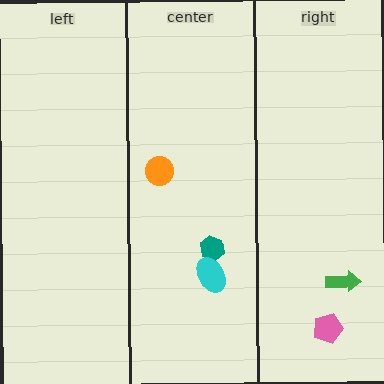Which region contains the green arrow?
The right region.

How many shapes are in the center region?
3.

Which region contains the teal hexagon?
The center region.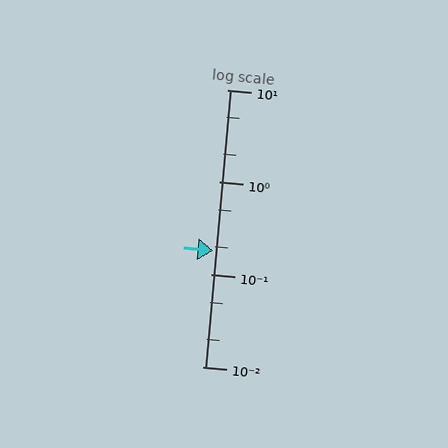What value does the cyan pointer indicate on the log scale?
The pointer indicates approximately 0.18.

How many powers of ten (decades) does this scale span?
The scale spans 3 decades, from 0.01 to 10.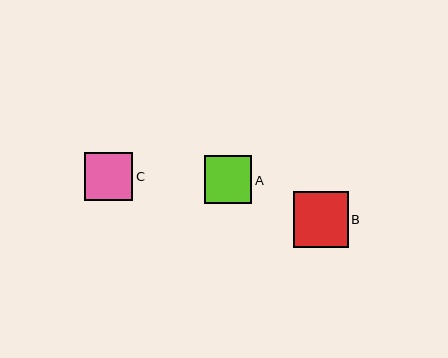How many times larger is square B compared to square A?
Square B is approximately 1.2 times the size of square A.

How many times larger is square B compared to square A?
Square B is approximately 1.2 times the size of square A.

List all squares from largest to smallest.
From largest to smallest: B, C, A.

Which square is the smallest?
Square A is the smallest with a size of approximately 48 pixels.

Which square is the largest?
Square B is the largest with a size of approximately 55 pixels.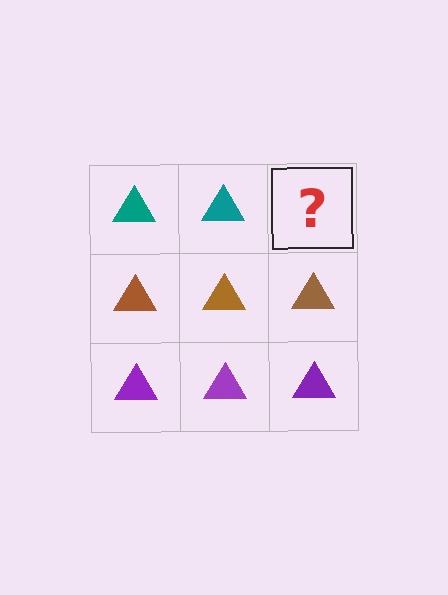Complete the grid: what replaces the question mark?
The question mark should be replaced with a teal triangle.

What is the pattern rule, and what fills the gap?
The rule is that each row has a consistent color. The gap should be filled with a teal triangle.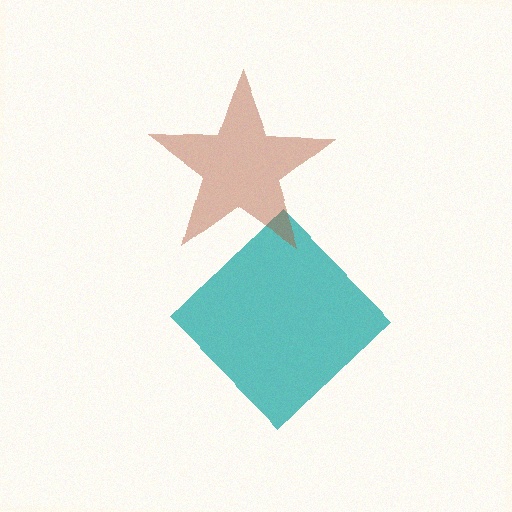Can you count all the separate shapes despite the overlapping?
Yes, there are 2 separate shapes.